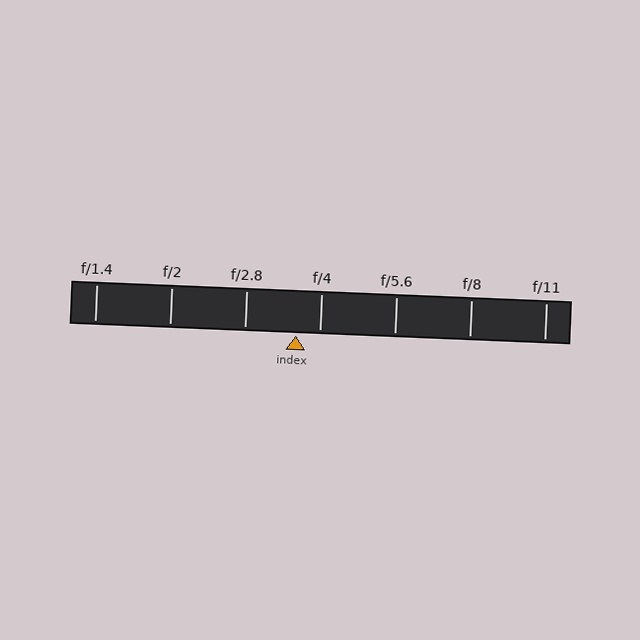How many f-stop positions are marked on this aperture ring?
There are 7 f-stop positions marked.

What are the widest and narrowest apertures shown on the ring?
The widest aperture shown is f/1.4 and the narrowest is f/11.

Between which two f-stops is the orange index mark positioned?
The index mark is between f/2.8 and f/4.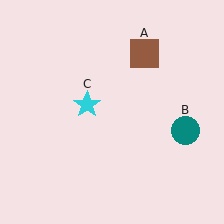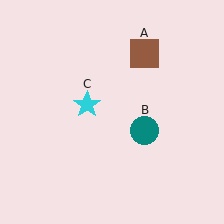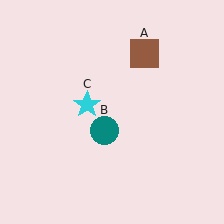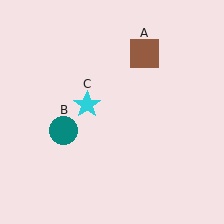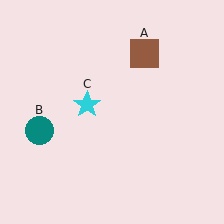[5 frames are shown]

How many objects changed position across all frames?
1 object changed position: teal circle (object B).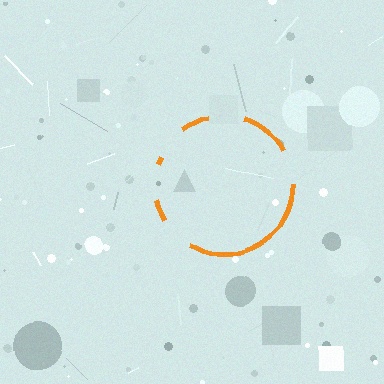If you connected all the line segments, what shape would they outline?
They would outline a circle.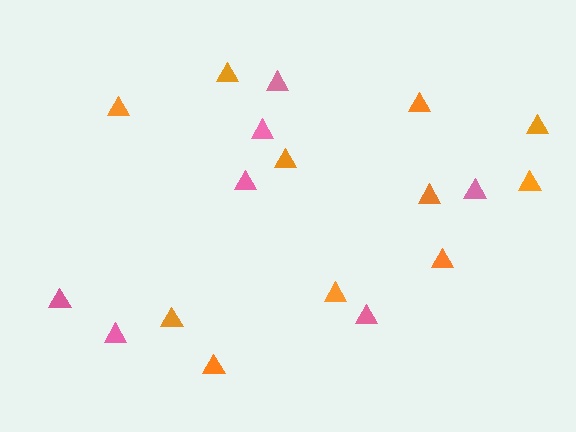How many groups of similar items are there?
There are 2 groups: one group of orange triangles (11) and one group of pink triangles (7).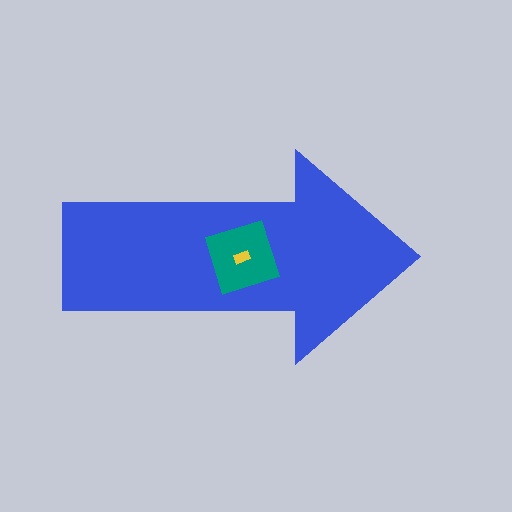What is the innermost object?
The yellow rectangle.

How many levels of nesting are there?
3.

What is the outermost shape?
The blue arrow.